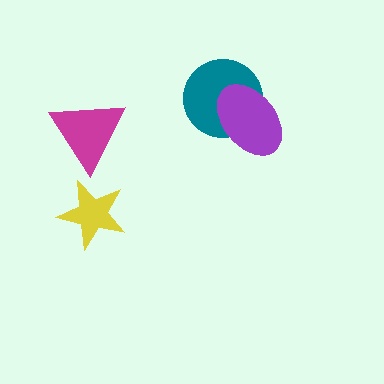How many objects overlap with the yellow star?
0 objects overlap with the yellow star.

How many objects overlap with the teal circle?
1 object overlaps with the teal circle.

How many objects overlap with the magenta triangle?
0 objects overlap with the magenta triangle.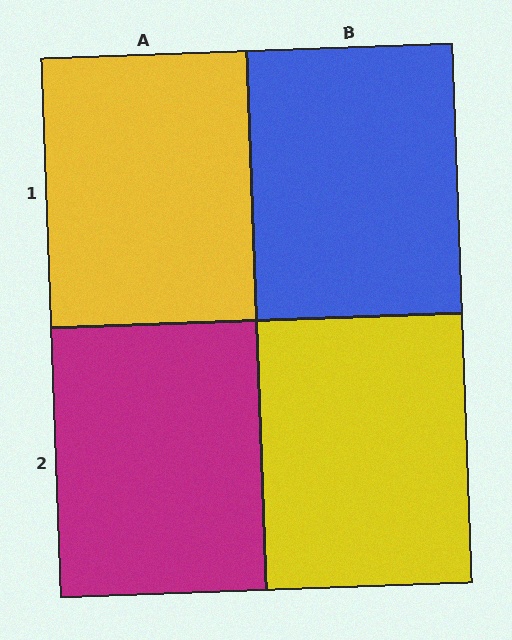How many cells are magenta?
1 cell is magenta.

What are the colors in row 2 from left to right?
Magenta, yellow.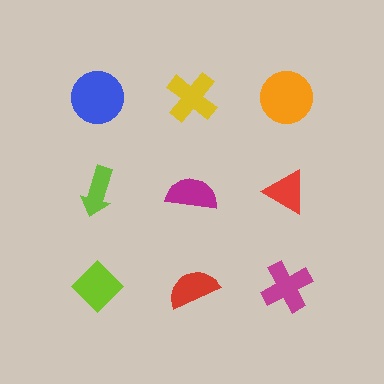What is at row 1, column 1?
A blue circle.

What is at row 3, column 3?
A magenta cross.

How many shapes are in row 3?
3 shapes.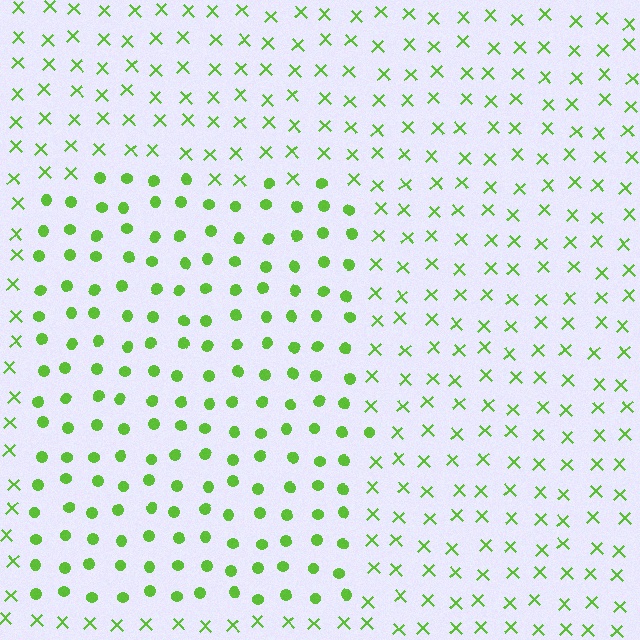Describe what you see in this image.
The image is filled with small lime elements arranged in a uniform grid. A rectangle-shaped region contains circles, while the surrounding area contains X marks. The boundary is defined purely by the change in element shape.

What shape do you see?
I see a rectangle.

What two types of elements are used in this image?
The image uses circles inside the rectangle region and X marks outside it.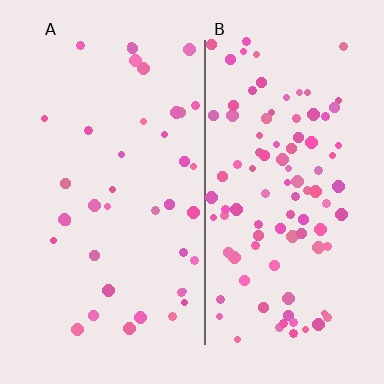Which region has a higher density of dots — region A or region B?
B (the right).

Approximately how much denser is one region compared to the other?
Approximately 2.5× — region B over region A.